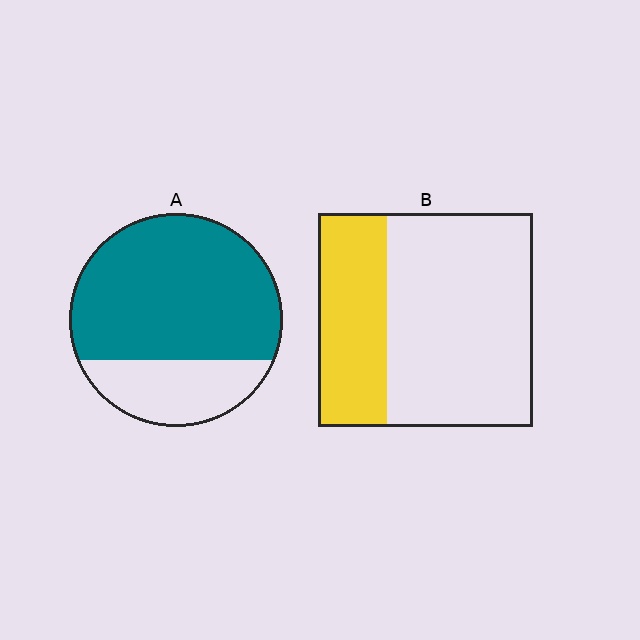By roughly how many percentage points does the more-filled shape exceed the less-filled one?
By roughly 40 percentage points (A over B).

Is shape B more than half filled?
No.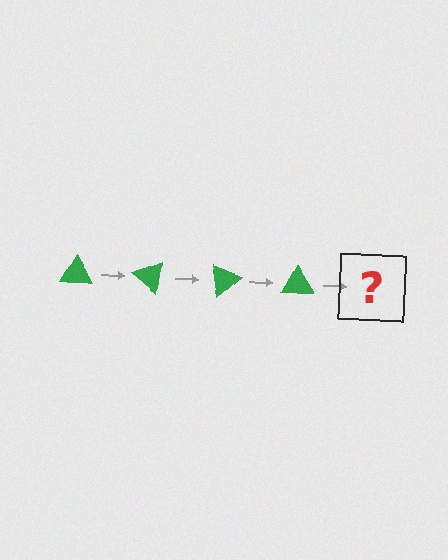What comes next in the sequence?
The next element should be a green triangle rotated 160 degrees.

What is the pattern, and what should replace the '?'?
The pattern is that the triangle rotates 40 degrees each step. The '?' should be a green triangle rotated 160 degrees.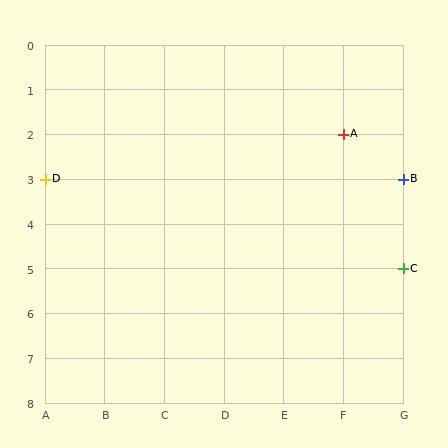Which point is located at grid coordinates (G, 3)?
Point B is at (G, 3).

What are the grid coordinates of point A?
Point A is at grid coordinates (F, 2).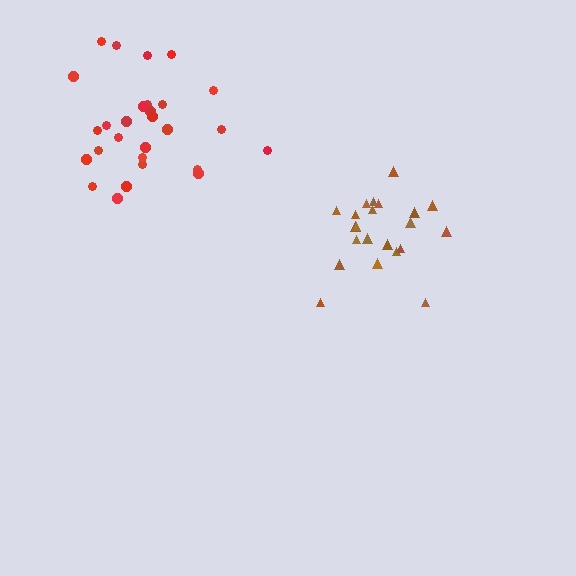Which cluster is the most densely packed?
Brown.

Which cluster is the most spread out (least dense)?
Red.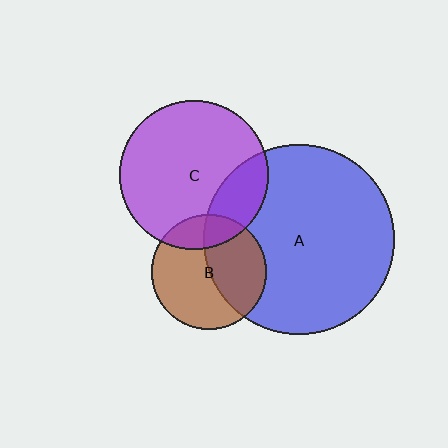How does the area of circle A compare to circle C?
Approximately 1.6 times.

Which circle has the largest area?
Circle A (blue).